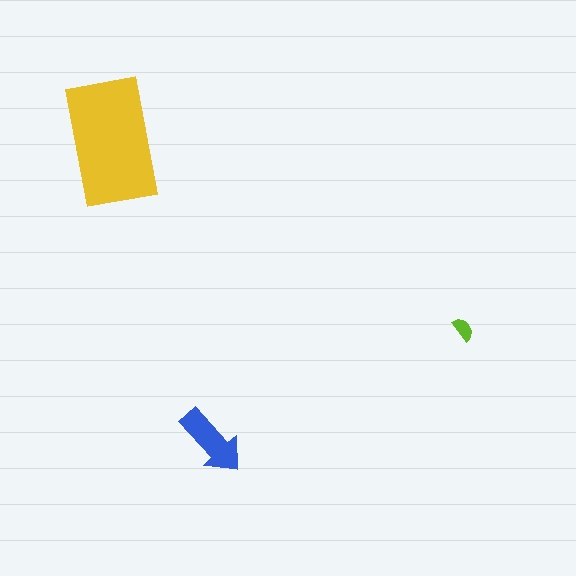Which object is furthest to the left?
The yellow rectangle is leftmost.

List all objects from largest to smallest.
The yellow rectangle, the blue arrow, the lime semicircle.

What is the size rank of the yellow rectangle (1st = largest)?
1st.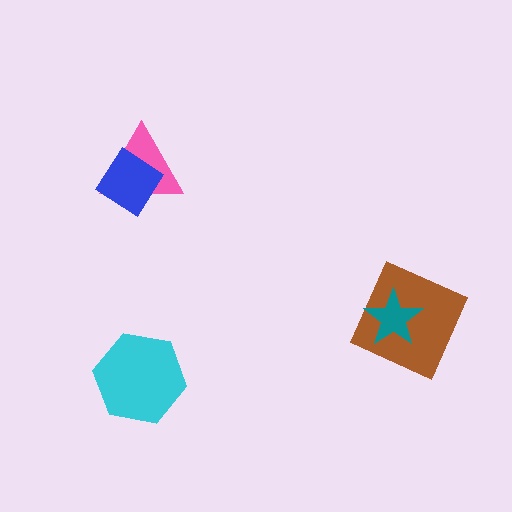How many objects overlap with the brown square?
1 object overlaps with the brown square.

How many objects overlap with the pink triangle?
1 object overlaps with the pink triangle.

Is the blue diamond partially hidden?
No, no other shape covers it.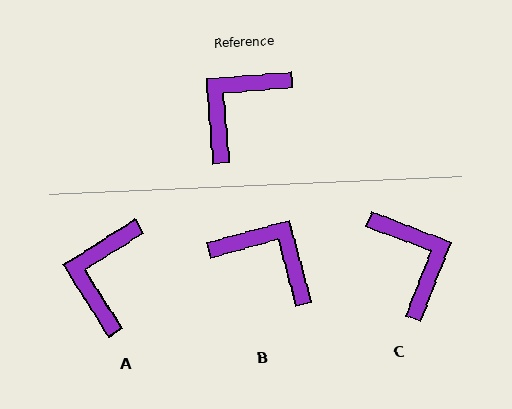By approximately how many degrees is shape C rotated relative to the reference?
Approximately 116 degrees clockwise.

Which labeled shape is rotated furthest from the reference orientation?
C, about 116 degrees away.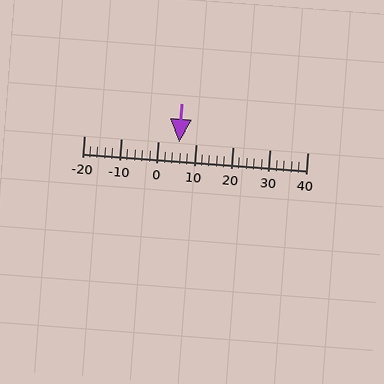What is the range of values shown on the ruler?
The ruler shows values from -20 to 40.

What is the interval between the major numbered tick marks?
The major tick marks are spaced 10 units apart.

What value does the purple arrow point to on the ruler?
The purple arrow points to approximately 6.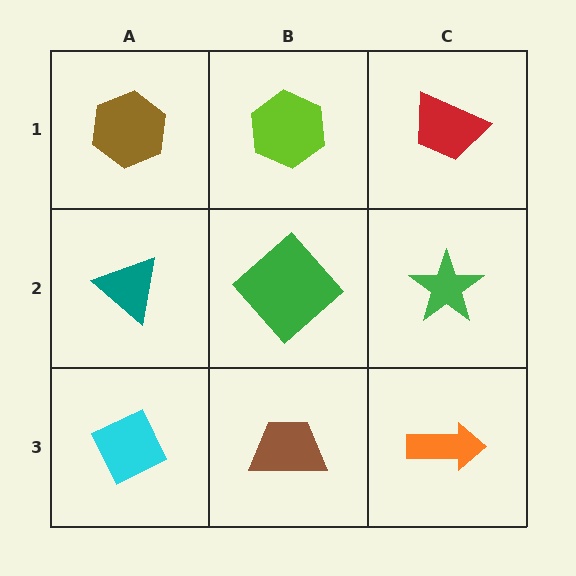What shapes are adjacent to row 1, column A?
A teal triangle (row 2, column A), a lime hexagon (row 1, column B).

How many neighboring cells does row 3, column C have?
2.